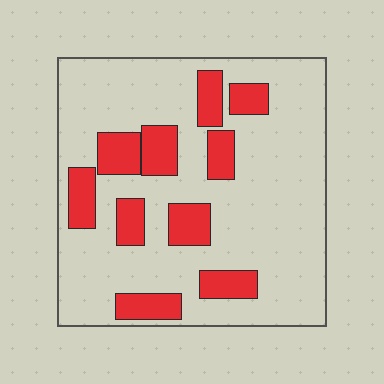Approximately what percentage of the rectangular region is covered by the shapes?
Approximately 25%.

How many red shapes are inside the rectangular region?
10.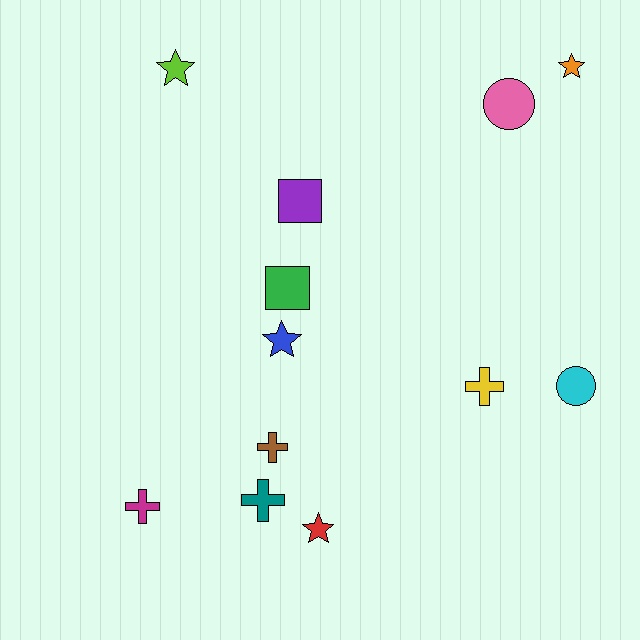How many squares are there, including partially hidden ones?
There are 2 squares.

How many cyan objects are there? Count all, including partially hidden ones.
There is 1 cyan object.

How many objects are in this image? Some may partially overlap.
There are 12 objects.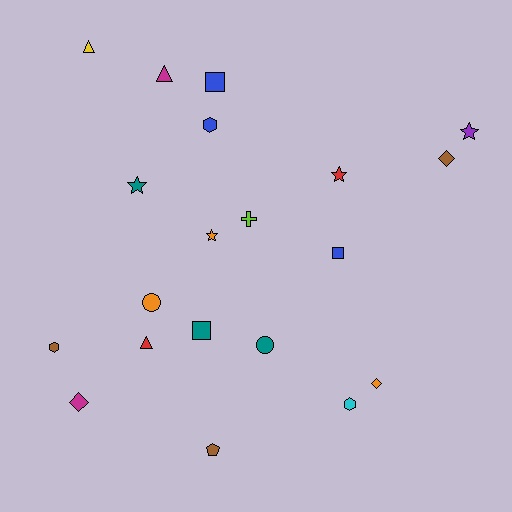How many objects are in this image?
There are 20 objects.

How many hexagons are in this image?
There are 3 hexagons.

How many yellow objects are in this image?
There is 1 yellow object.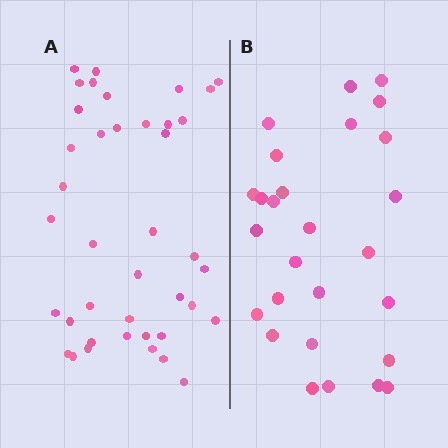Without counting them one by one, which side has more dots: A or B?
Region A (the left region) has more dots.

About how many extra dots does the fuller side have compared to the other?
Region A has approximately 15 more dots than region B.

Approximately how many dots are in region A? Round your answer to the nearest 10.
About 40 dots.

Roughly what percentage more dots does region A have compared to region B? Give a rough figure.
About 50% more.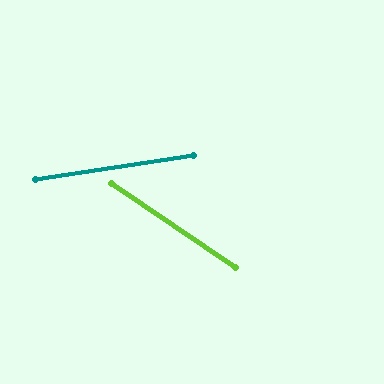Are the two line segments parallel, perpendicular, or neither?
Neither parallel nor perpendicular — they differ by about 43°.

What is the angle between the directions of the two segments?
Approximately 43 degrees.